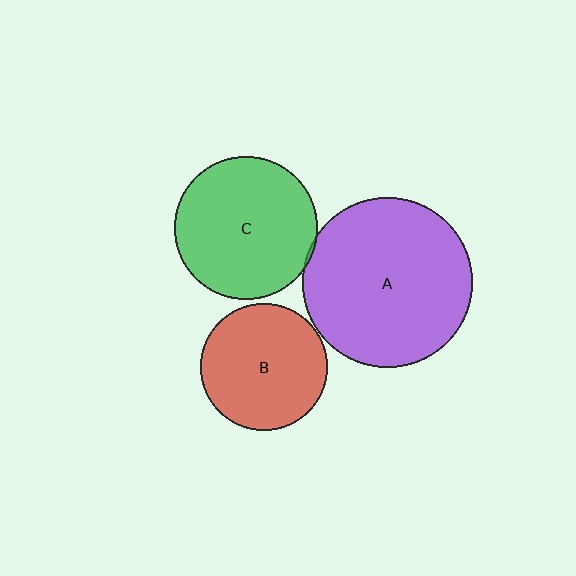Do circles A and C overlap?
Yes.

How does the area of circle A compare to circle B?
Approximately 1.8 times.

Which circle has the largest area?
Circle A (purple).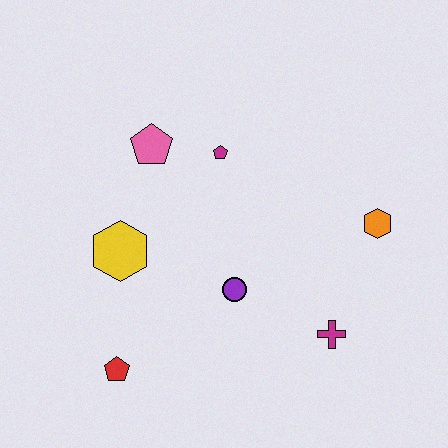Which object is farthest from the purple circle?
The pink pentagon is farthest from the purple circle.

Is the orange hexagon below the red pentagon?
No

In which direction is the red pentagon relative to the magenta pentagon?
The red pentagon is below the magenta pentagon.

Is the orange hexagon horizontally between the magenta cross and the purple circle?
No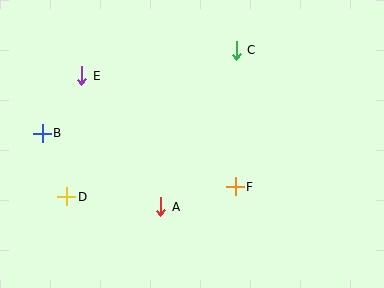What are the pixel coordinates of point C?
Point C is at (236, 50).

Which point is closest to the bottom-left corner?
Point D is closest to the bottom-left corner.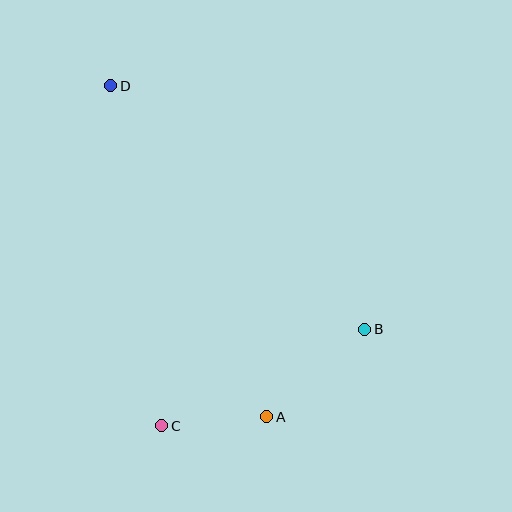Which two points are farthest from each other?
Points A and D are farthest from each other.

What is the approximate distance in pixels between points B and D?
The distance between B and D is approximately 352 pixels.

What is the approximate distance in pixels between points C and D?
The distance between C and D is approximately 344 pixels.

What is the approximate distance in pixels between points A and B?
The distance between A and B is approximately 131 pixels.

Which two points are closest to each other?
Points A and C are closest to each other.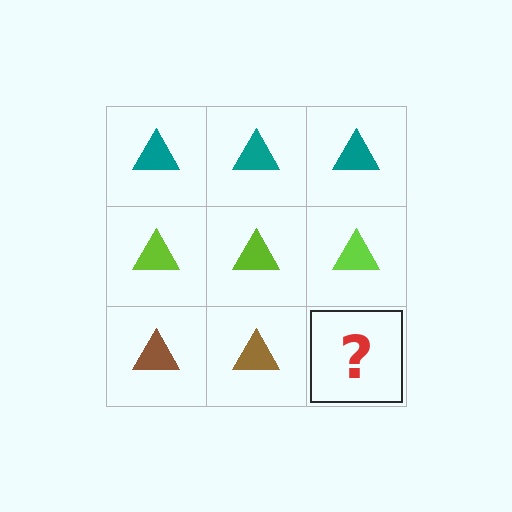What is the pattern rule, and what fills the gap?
The rule is that each row has a consistent color. The gap should be filled with a brown triangle.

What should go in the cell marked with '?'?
The missing cell should contain a brown triangle.